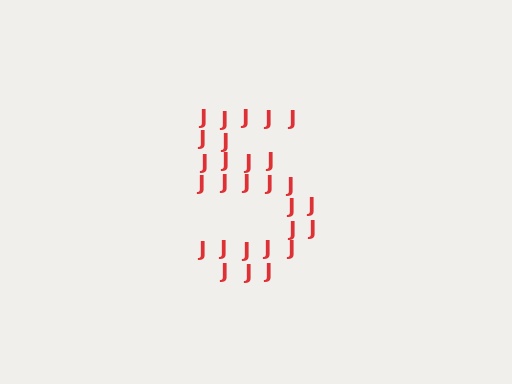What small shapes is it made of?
It is made of small letter J's.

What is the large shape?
The large shape is the digit 5.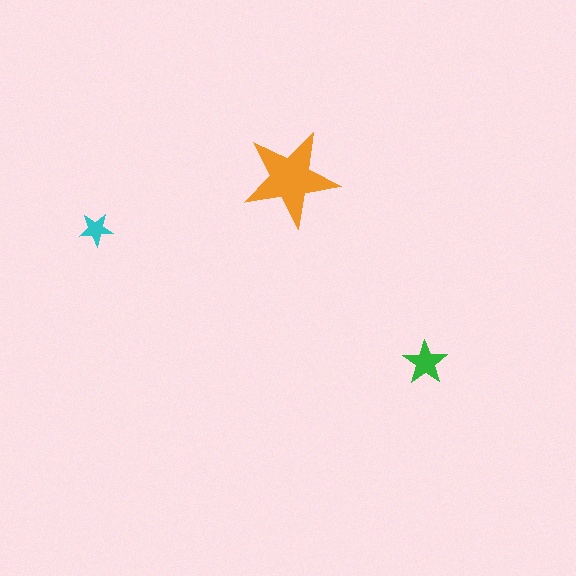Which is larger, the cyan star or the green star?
The green one.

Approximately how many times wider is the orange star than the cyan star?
About 3 times wider.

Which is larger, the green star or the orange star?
The orange one.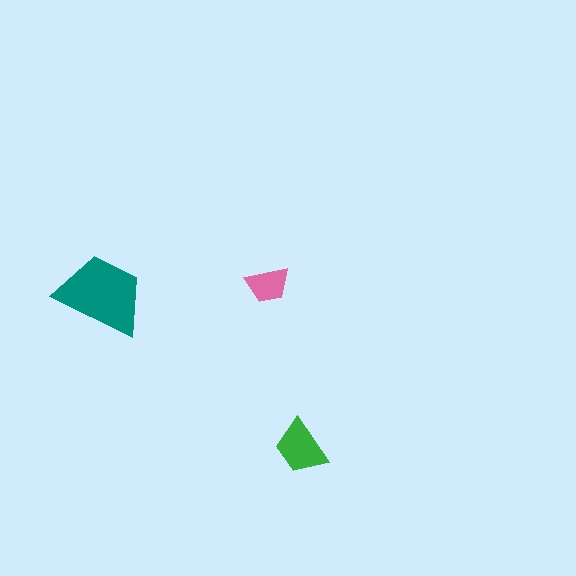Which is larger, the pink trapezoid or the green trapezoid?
The green one.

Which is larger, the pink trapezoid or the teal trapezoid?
The teal one.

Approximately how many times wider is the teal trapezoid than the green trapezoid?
About 1.5 times wider.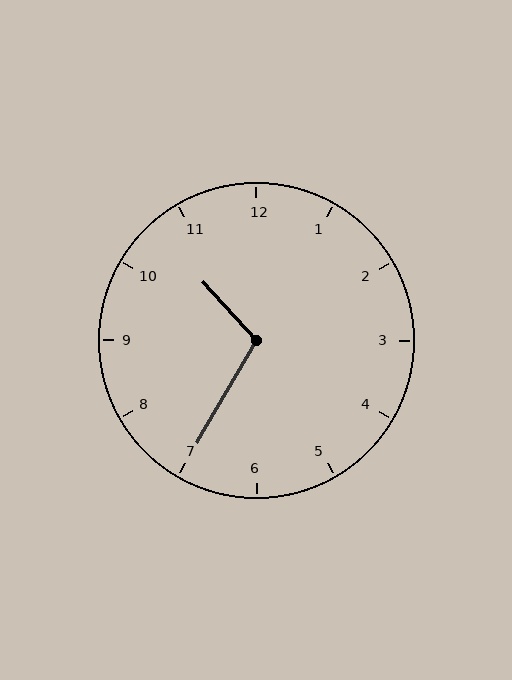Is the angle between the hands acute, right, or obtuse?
It is obtuse.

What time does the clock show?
10:35.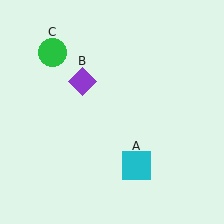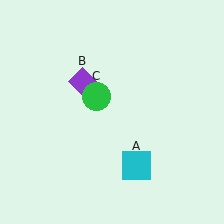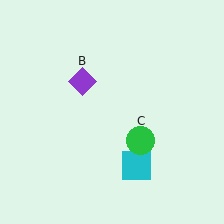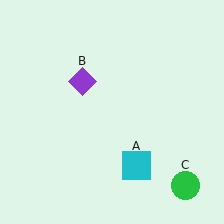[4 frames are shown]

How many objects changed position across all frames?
1 object changed position: green circle (object C).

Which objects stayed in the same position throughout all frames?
Cyan square (object A) and purple diamond (object B) remained stationary.